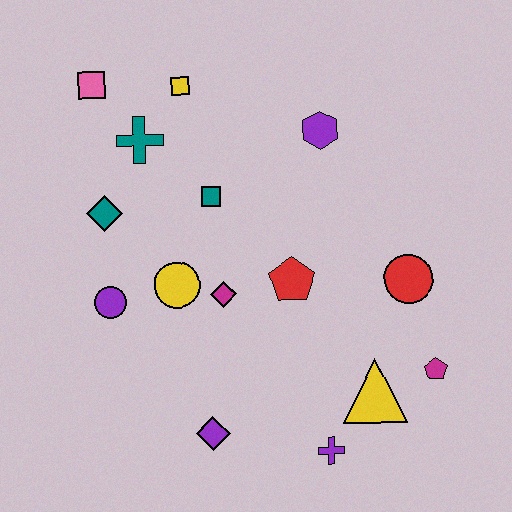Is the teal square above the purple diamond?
Yes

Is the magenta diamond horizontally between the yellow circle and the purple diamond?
No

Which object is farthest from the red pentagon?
The pink square is farthest from the red pentagon.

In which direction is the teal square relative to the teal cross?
The teal square is to the right of the teal cross.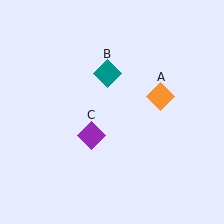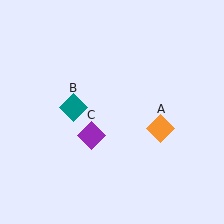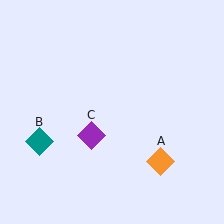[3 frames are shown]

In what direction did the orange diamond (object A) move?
The orange diamond (object A) moved down.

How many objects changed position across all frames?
2 objects changed position: orange diamond (object A), teal diamond (object B).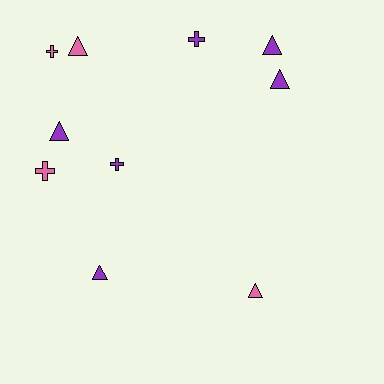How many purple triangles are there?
There are 4 purple triangles.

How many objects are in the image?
There are 10 objects.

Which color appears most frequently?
Purple, with 6 objects.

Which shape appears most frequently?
Triangle, with 6 objects.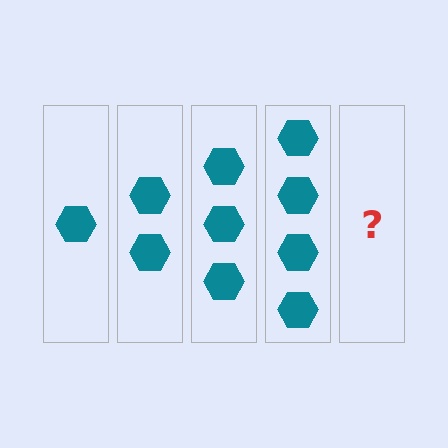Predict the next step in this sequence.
The next step is 5 hexagons.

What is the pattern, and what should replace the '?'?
The pattern is that each step adds one more hexagon. The '?' should be 5 hexagons.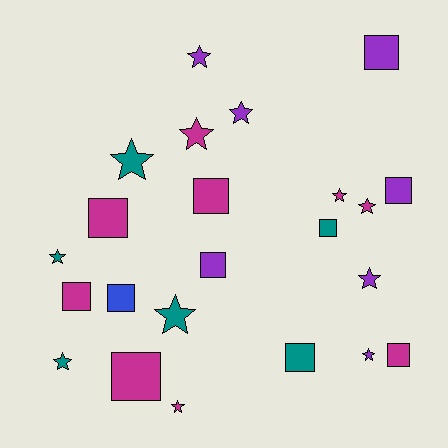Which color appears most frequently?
Magenta, with 9 objects.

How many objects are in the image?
There are 23 objects.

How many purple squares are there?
There are 3 purple squares.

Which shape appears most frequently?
Star, with 12 objects.